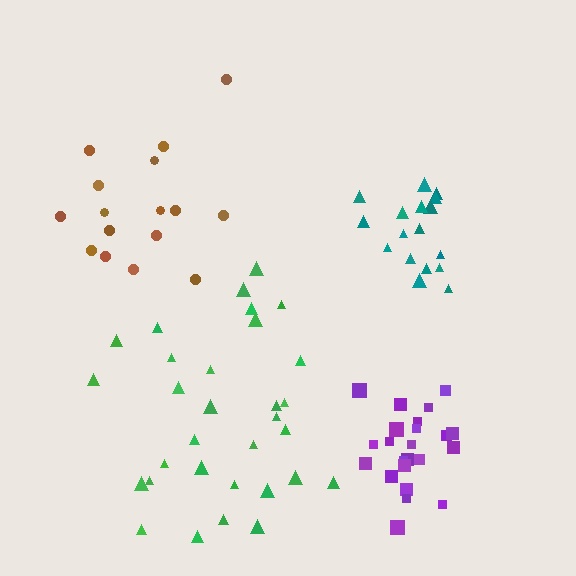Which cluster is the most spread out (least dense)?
Green.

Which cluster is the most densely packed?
Teal.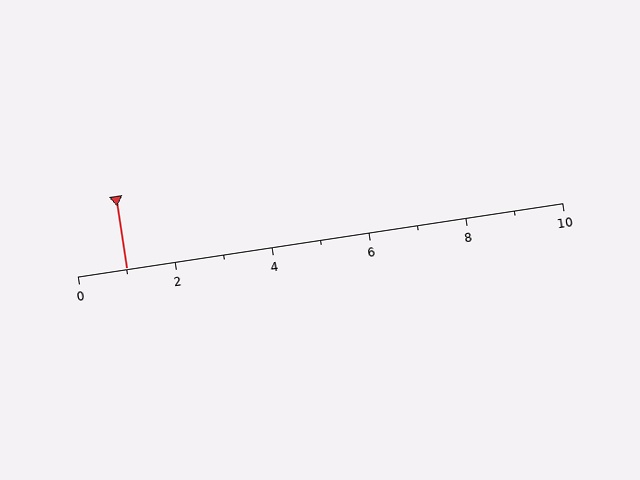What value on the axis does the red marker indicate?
The marker indicates approximately 1.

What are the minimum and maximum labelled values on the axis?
The axis runs from 0 to 10.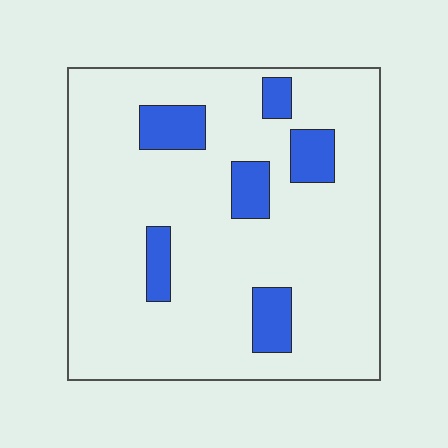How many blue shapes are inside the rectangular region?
6.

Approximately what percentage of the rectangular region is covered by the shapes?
Approximately 15%.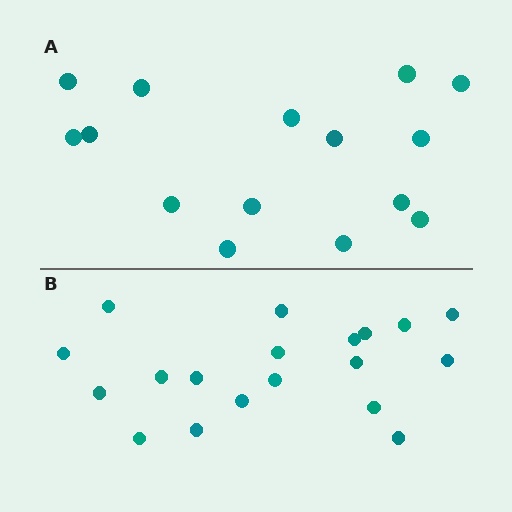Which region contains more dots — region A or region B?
Region B (the bottom region) has more dots.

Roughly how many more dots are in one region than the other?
Region B has about 4 more dots than region A.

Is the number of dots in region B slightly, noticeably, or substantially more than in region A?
Region B has noticeably more, but not dramatically so. The ratio is roughly 1.3 to 1.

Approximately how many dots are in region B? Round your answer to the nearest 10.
About 20 dots. (The exact count is 19, which rounds to 20.)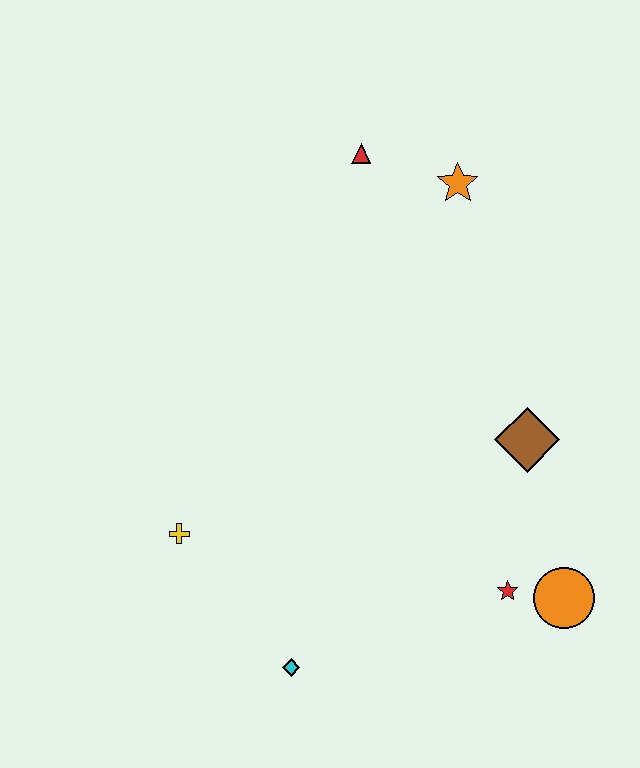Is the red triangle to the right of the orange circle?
No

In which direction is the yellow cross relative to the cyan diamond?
The yellow cross is above the cyan diamond.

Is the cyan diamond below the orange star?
Yes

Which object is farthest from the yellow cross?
The orange star is farthest from the yellow cross.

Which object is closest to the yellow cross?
The cyan diamond is closest to the yellow cross.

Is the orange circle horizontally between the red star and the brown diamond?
No